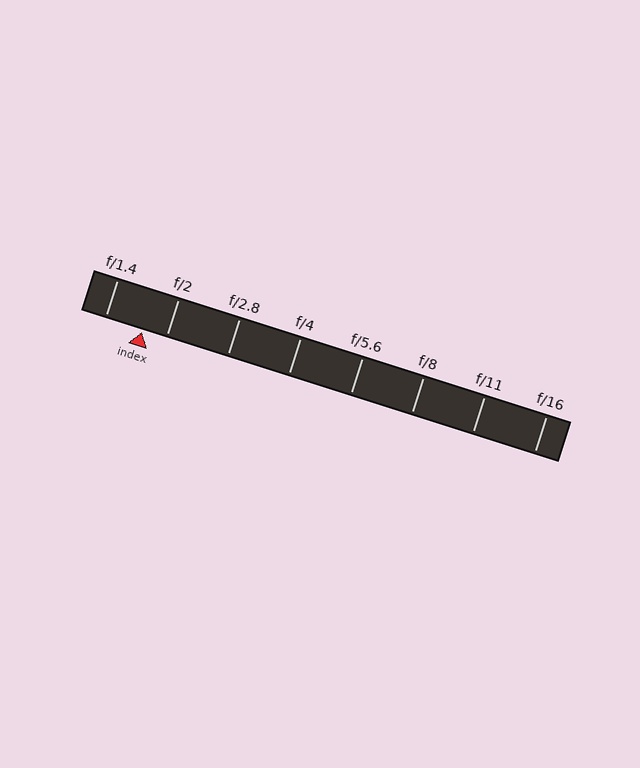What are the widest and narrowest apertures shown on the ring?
The widest aperture shown is f/1.4 and the narrowest is f/16.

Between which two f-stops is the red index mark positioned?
The index mark is between f/1.4 and f/2.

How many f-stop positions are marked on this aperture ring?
There are 8 f-stop positions marked.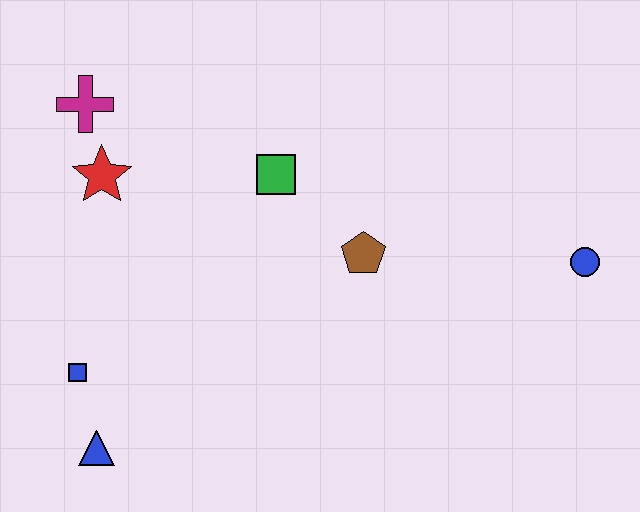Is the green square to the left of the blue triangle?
No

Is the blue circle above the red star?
No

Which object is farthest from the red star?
The blue circle is farthest from the red star.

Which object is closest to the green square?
The brown pentagon is closest to the green square.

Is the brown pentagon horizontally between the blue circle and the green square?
Yes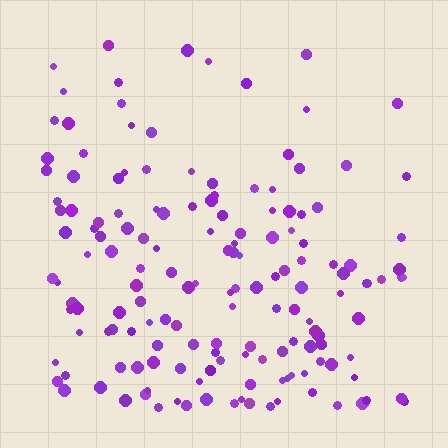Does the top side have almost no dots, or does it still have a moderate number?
Still a moderate number, just noticeably fewer than the bottom.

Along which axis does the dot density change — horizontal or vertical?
Vertical.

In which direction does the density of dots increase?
From top to bottom, with the bottom side densest.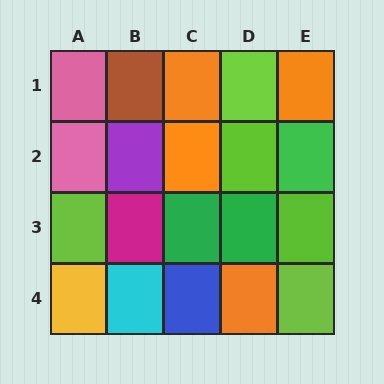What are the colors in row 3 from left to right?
Lime, magenta, green, green, lime.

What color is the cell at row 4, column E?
Lime.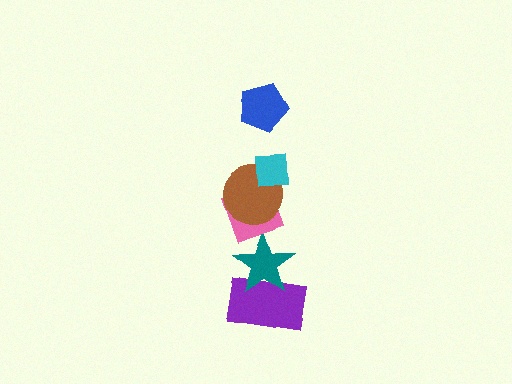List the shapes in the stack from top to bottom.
From top to bottom: the blue pentagon, the cyan square, the brown circle, the pink diamond, the teal star, the purple rectangle.